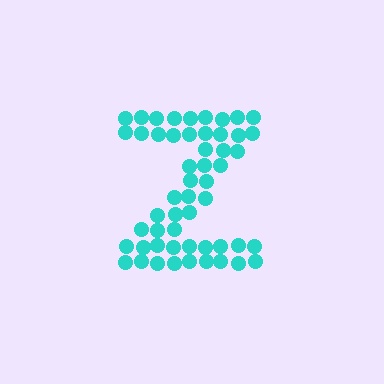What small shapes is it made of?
It is made of small circles.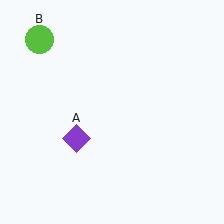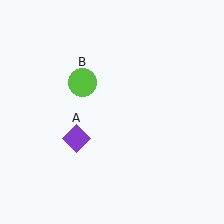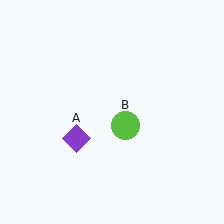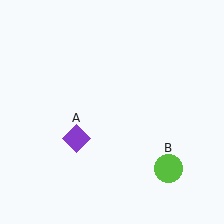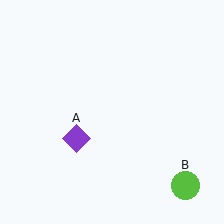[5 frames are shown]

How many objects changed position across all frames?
1 object changed position: lime circle (object B).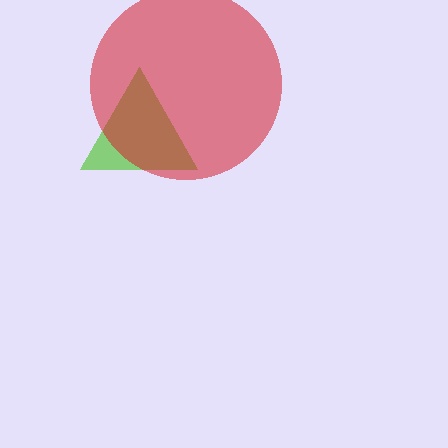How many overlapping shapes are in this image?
There are 2 overlapping shapes in the image.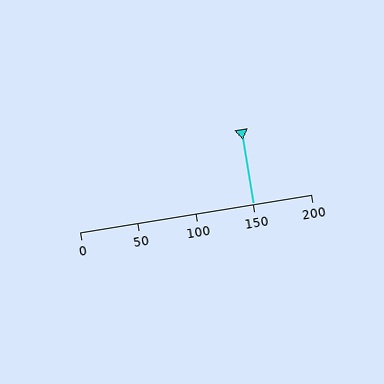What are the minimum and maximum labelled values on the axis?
The axis runs from 0 to 200.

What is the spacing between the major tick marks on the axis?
The major ticks are spaced 50 apart.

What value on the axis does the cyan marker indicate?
The marker indicates approximately 150.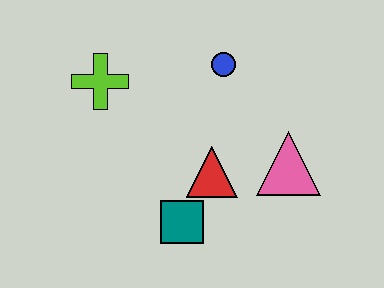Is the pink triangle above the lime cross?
No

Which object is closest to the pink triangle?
The red triangle is closest to the pink triangle.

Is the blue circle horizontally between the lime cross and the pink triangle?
Yes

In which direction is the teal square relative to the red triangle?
The teal square is below the red triangle.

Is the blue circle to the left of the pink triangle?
Yes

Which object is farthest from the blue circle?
The teal square is farthest from the blue circle.